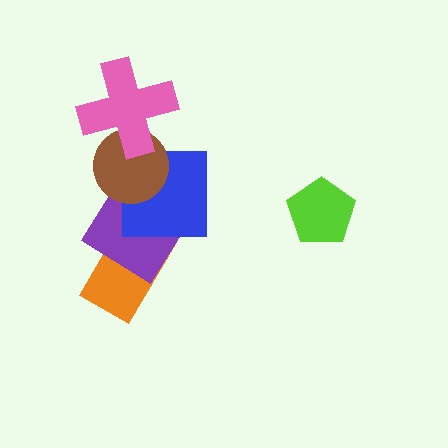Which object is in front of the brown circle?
The pink cross is in front of the brown circle.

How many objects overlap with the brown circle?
3 objects overlap with the brown circle.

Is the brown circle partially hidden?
Yes, it is partially covered by another shape.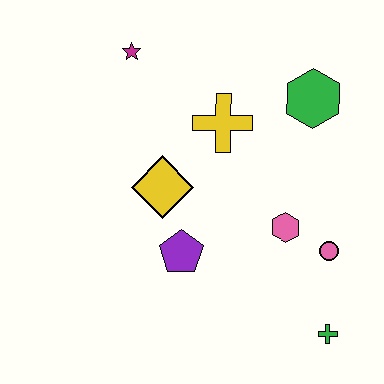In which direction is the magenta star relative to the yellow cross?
The magenta star is to the left of the yellow cross.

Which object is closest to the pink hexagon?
The pink circle is closest to the pink hexagon.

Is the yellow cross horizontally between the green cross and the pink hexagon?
No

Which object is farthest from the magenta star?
The green cross is farthest from the magenta star.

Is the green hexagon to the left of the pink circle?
Yes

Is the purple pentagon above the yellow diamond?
No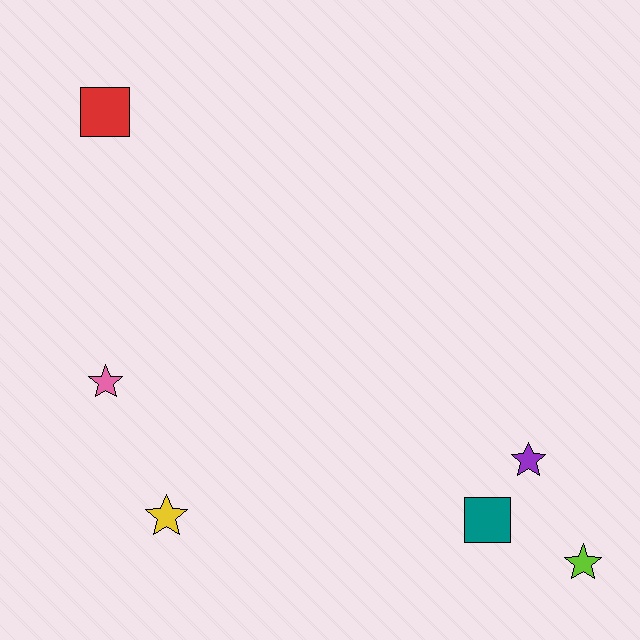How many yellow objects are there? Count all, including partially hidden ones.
There is 1 yellow object.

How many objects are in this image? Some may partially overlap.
There are 6 objects.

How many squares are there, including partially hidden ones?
There are 2 squares.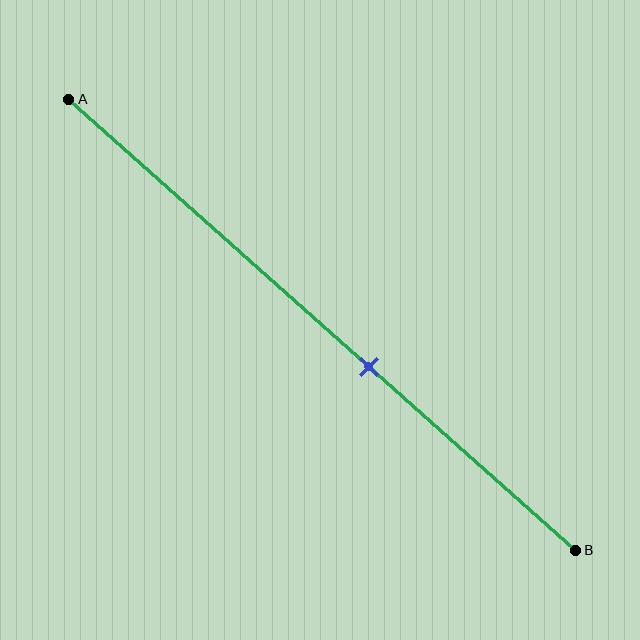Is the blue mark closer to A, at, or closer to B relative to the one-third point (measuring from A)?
The blue mark is closer to point B than the one-third point of segment AB.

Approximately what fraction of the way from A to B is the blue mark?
The blue mark is approximately 60% of the way from A to B.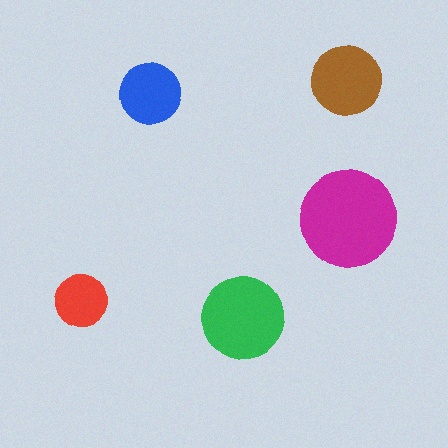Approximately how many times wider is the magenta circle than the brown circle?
About 1.5 times wider.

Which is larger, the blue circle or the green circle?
The green one.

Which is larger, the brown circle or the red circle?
The brown one.